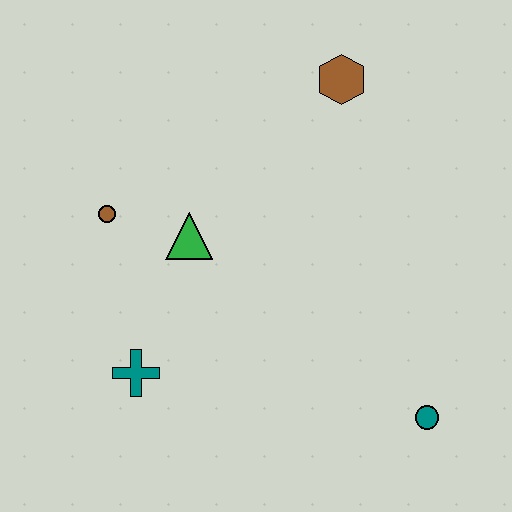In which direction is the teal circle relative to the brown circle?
The teal circle is to the right of the brown circle.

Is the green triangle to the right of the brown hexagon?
No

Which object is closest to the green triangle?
The brown circle is closest to the green triangle.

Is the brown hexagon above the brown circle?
Yes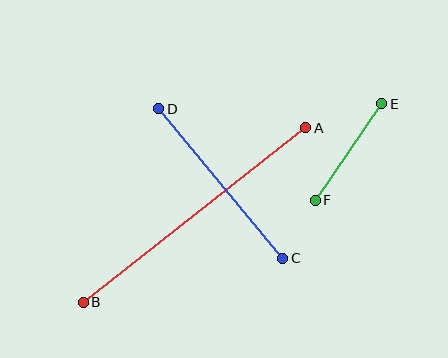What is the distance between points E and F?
The distance is approximately 117 pixels.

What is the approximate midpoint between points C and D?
The midpoint is at approximately (221, 184) pixels.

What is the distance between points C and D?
The distance is approximately 194 pixels.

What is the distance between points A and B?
The distance is approximately 283 pixels.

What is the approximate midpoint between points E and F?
The midpoint is at approximately (349, 152) pixels.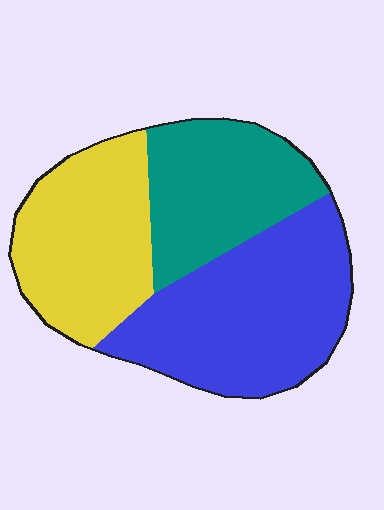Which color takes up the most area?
Blue, at roughly 40%.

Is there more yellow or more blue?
Blue.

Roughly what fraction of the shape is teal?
Teal covers around 30% of the shape.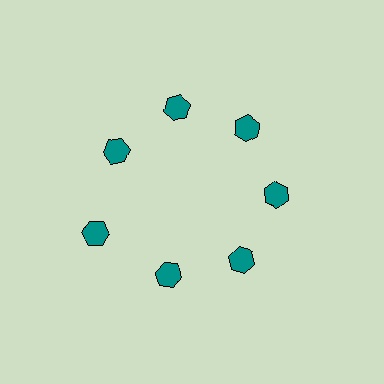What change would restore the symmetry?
The symmetry would be restored by moving it inward, back onto the ring so that all 7 hexagons sit at equal angles and equal distance from the center.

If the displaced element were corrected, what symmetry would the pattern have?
It would have 7-fold rotational symmetry — the pattern would map onto itself every 51 degrees.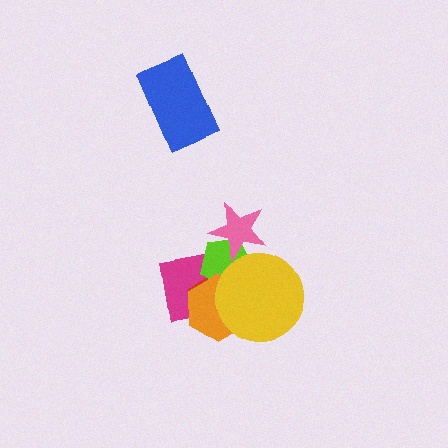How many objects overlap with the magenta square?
4 objects overlap with the magenta square.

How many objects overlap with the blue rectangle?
0 objects overlap with the blue rectangle.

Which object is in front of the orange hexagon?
The yellow circle is in front of the orange hexagon.